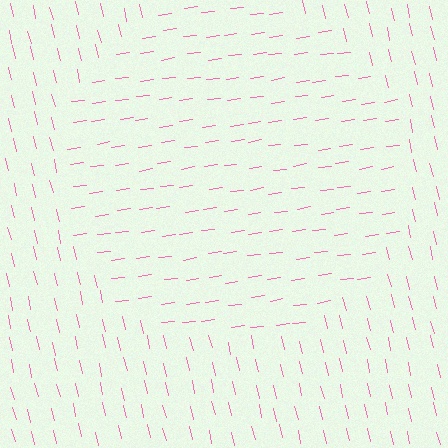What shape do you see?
I see a circle.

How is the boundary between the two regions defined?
The boundary is defined purely by a change in line orientation (approximately 84 degrees difference). All lines are the same color and thickness.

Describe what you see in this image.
The image is filled with small pink line segments. A circle region in the image has lines oriented differently from the surrounding lines, creating a visible texture boundary.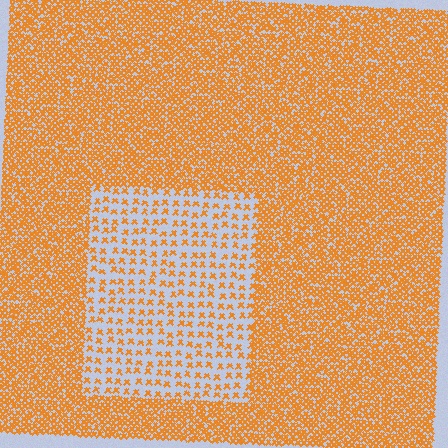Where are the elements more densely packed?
The elements are more densely packed outside the rectangle boundary.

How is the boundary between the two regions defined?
The boundary is defined by a change in element density (approximately 2.8x ratio). All elements are the same color, size, and shape.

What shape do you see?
I see a rectangle.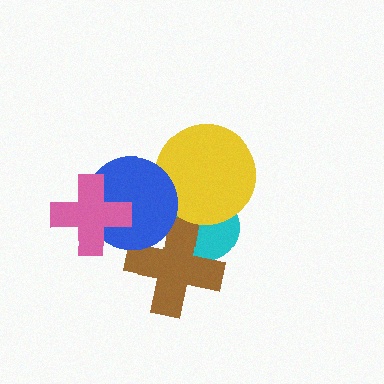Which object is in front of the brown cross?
The blue circle is in front of the brown cross.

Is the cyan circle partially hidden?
Yes, it is partially covered by another shape.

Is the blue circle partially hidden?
Yes, it is partially covered by another shape.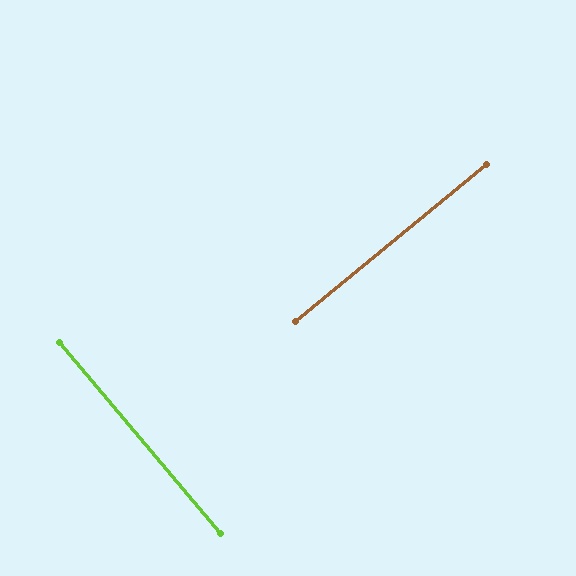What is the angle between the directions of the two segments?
Approximately 89 degrees.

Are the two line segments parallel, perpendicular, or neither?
Perpendicular — they meet at approximately 89°.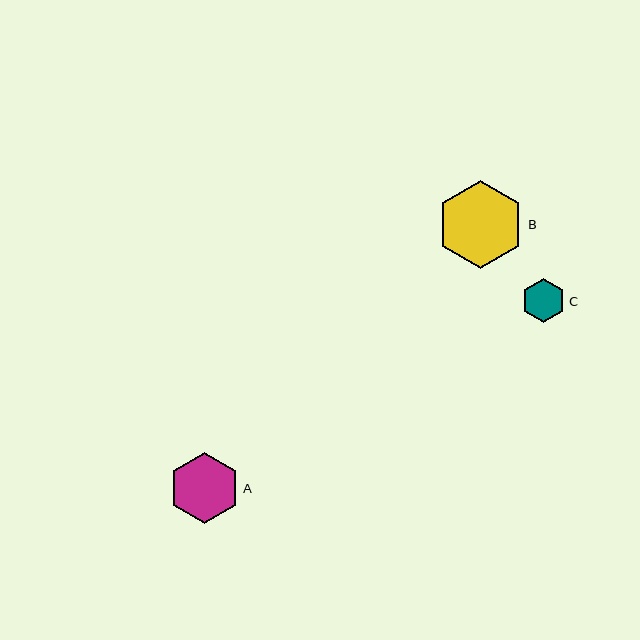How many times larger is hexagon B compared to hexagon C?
Hexagon B is approximately 2.0 times the size of hexagon C.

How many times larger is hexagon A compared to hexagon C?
Hexagon A is approximately 1.6 times the size of hexagon C.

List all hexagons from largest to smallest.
From largest to smallest: B, A, C.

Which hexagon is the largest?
Hexagon B is the largest with a size of approximately 87 pixels.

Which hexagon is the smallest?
Hexagon C is the smallest with a size of approximately 44 pixels.